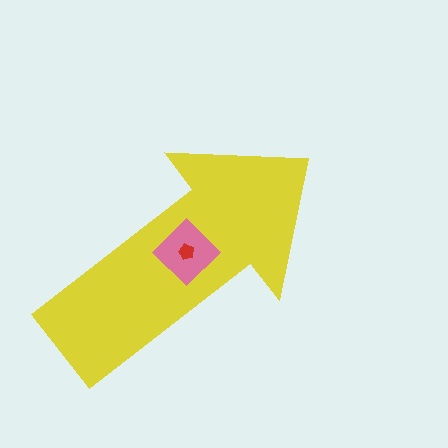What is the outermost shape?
The yellow arrow.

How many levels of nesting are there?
3.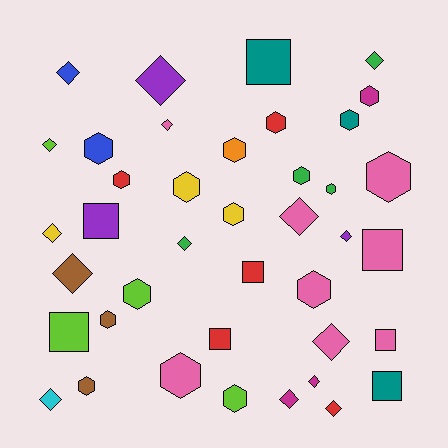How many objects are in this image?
There are 40 objects.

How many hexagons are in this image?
There are 17 hexagons.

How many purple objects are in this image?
There are 3 purple objects.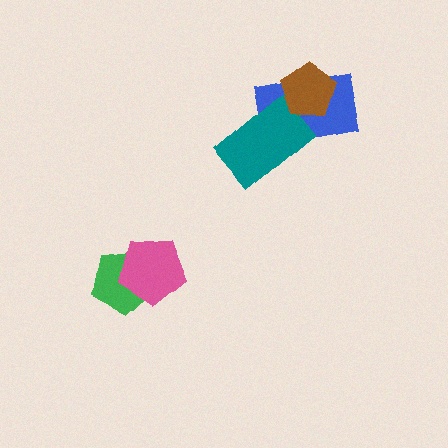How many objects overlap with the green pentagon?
1 object overlaps with the green pentagon.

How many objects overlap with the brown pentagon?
1 object overlaps with the brown pentagon.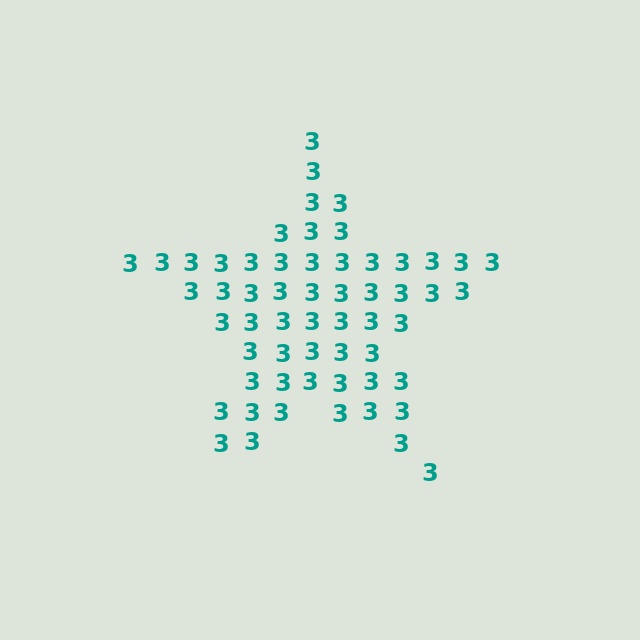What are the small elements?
The small elements are digit 3's.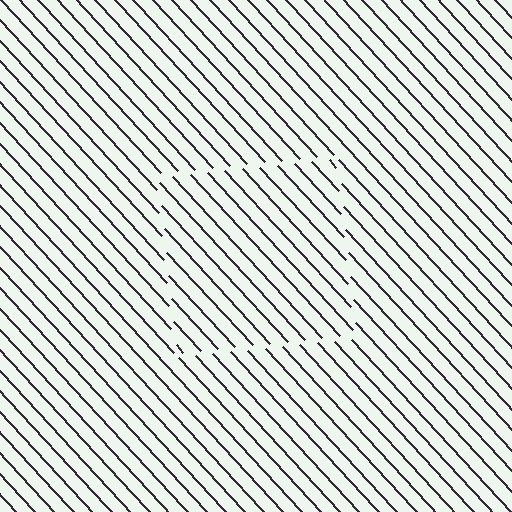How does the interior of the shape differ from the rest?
The interior of the shape contains the same grating, shifted by half a period — the contour is defined by the phase discontinuity where line-ends from the inner and outer gratings abut.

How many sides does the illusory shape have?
4 sides — the line-ends trace a square.